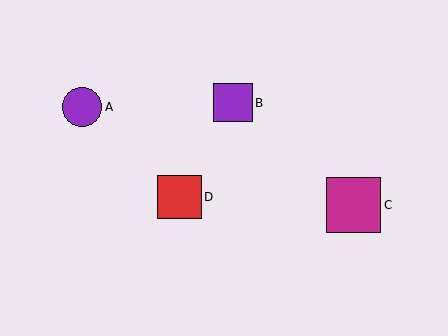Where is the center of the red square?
The center of the red square is at (179, 197).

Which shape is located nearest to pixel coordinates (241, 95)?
The purple square (labeled B) at (233, 103) is nearest to that location.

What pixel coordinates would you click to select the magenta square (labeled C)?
Click at (353, 205) to select the magenta square C.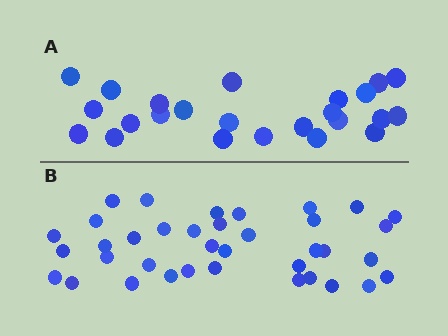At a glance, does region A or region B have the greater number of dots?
Region B (the bottom region) has more dots.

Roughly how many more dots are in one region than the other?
Region B has approximately 15 more dots than region A.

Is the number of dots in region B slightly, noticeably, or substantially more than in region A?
Region B has substantially more. The ratio is roughly 1.5 to 1.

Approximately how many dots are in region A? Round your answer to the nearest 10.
About 20 dots. (The exact count is 24, which rounds to 20.)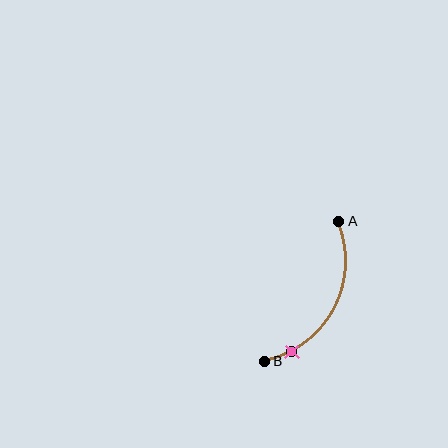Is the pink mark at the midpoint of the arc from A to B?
No. The pink mark lies on the arc but is closer to endpoint B. The arc midpoint would be at the point on the curve equidistant along the arc from both A and B.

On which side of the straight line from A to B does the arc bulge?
The arc bulges to the right of the straight line connecting A and B.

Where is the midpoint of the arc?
The arc midpoint is the point on the curve farthest from the straight line joining A and B. It sits to the right of that line.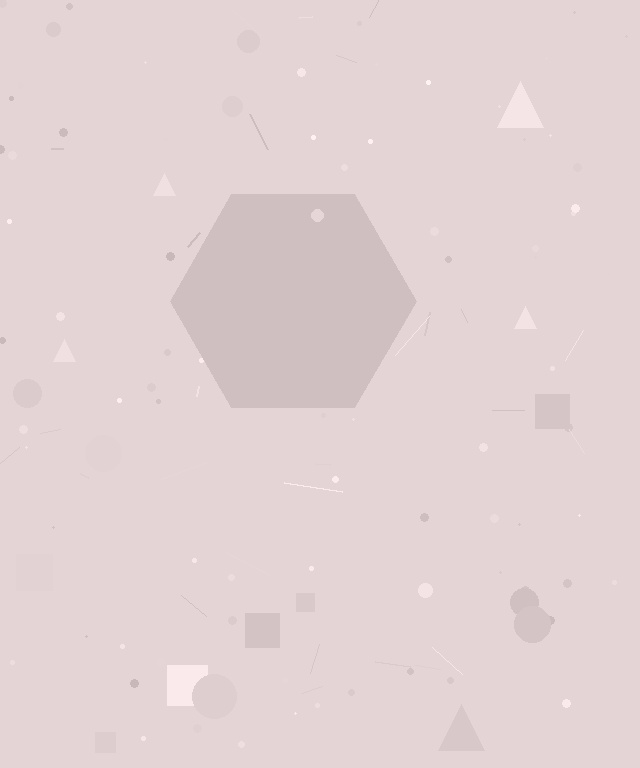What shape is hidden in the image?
A hexagon is hidden in the image.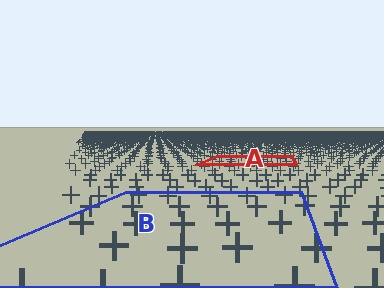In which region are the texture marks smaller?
The texture marks are smaller in region A, because it is farther away.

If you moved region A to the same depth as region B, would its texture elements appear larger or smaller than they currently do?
They would appear larger. At a closer depth, the same texture elements are projected at a bigger on-screen size.